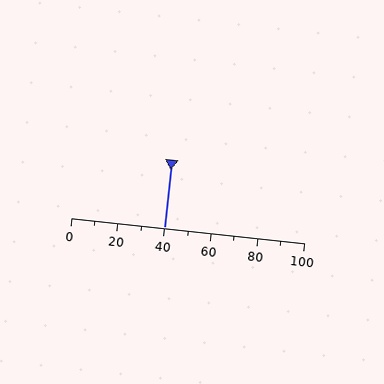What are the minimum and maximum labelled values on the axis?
The axis runs from 0 to 100.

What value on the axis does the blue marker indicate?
The marker indicates approximately 40.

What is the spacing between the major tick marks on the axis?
The major ticks are spaced 20 apart.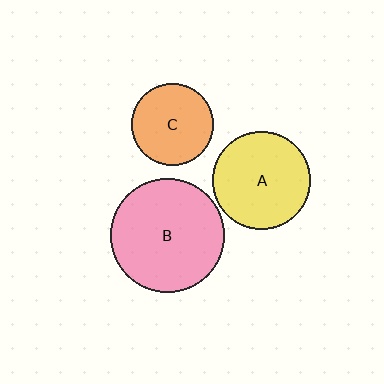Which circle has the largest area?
Circle B (pink).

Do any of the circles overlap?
No, none of the circles overlap.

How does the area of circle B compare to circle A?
Approximately 1.4 times.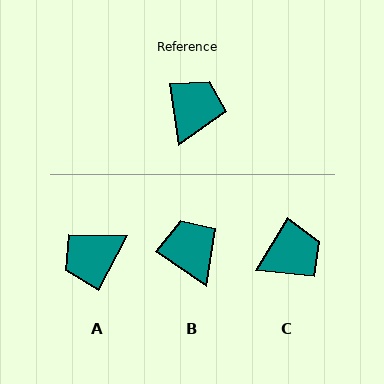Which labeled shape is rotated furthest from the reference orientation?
A, about 145 degrees away.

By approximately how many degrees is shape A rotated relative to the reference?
Approximately 145 degrees counter-clockwise.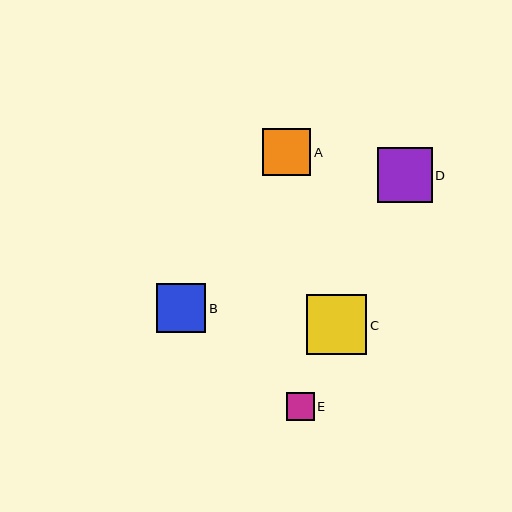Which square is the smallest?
Square E is the smallest with a size of approximately 28 pixels.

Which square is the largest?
Square C is the largest with a size of approximately 61 pixels.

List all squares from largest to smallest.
From largest to smallest: C, D, B, A, E.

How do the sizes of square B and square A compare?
Square B and square A are approximately the same size.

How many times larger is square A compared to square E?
Square A is approximately 1.7 times the size of square E.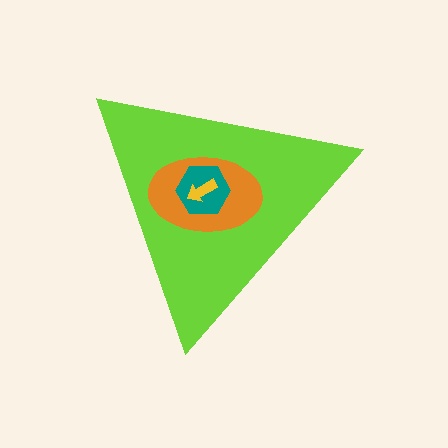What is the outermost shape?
The lime triangle.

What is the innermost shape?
The yellow arrow.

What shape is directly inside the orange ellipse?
The teal hexagon.